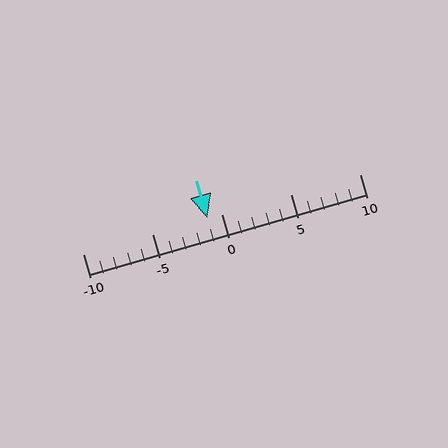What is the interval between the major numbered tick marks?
The major tick marks are spaced 5 units apart.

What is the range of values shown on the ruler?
The ruler shows values from -10 to 10.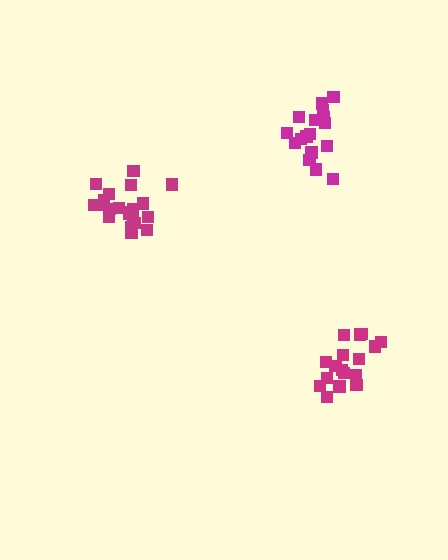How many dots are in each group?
Group 1: 17 dots, Group 2: 17 dots, Group 3: 21 dots (55 total).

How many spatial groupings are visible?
There are 3 spatial groupings.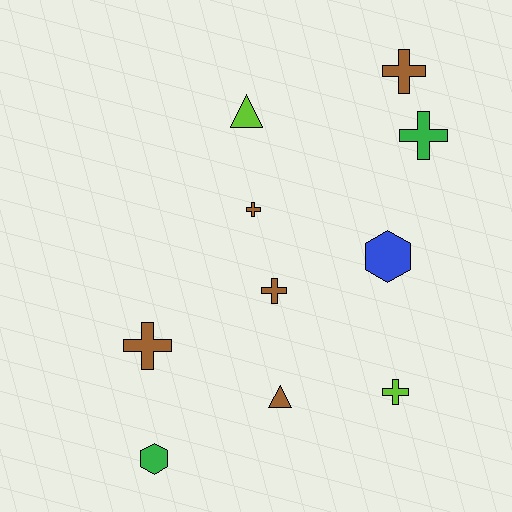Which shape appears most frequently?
Cross, with 6 objects.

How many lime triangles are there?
There is 1 lime triangle.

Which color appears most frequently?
Brown, with 5 objects.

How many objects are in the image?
There are 10 objects.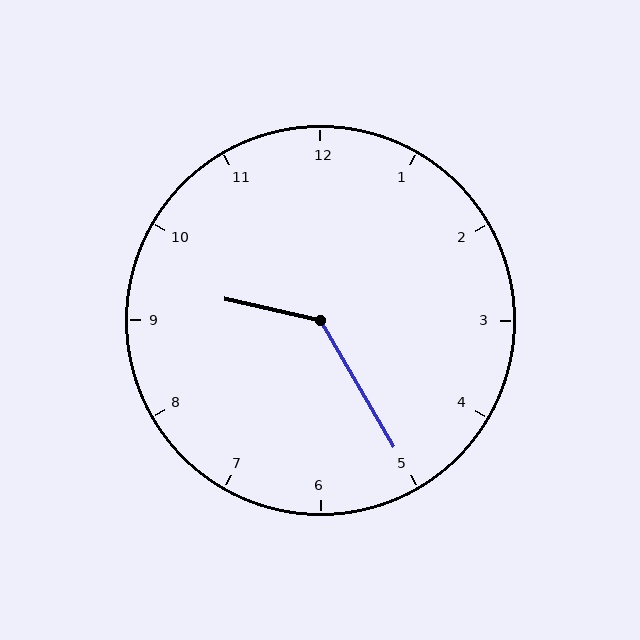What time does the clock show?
9:25.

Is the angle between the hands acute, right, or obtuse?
It is obtuse.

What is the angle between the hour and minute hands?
Approximately 132 degrees.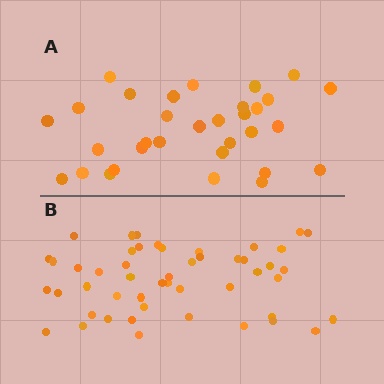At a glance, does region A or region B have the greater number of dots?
Region B (the bottom region) has more dots.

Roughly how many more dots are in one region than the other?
Region B has approximately 15 more dots than region A.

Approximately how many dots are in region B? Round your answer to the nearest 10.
About 50 dots. (The exact count is 49, which rounds to 50.)